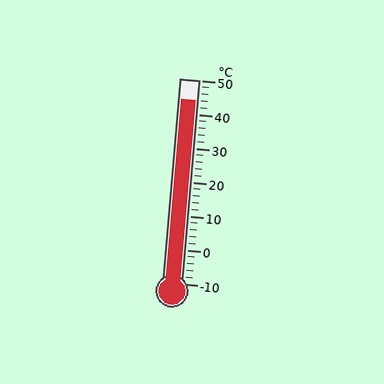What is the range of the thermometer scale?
The thermometer scale ranges from -10°C to 50°C.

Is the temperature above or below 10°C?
The temperature is above 10°C.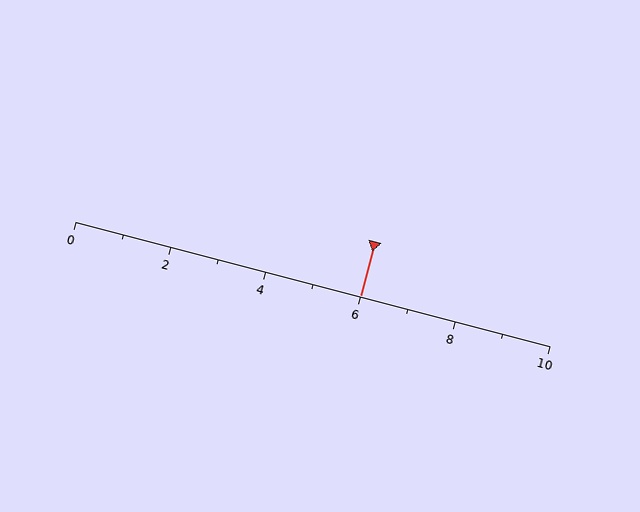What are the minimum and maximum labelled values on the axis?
The axis runs from 0 to 10.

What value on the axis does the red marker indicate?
The marker indicates approximately 6.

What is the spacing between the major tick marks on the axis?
The major ticks are spaced 2 apart.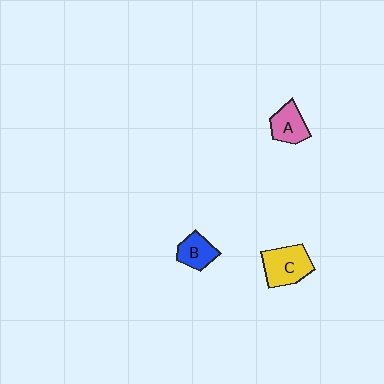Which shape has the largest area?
Shape C (yellow).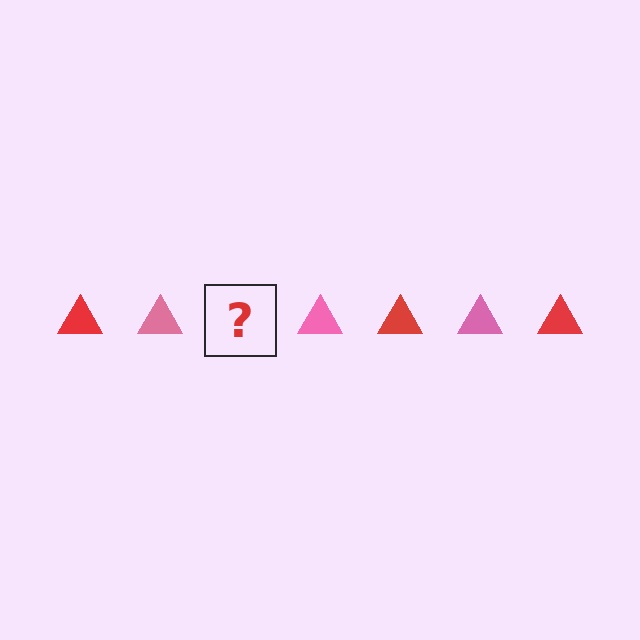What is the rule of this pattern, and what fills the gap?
The rule is that the pattern cycles through red, pink triangles. The gap should be filled with a red triangle.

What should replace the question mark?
The question mark should be replaced with a red triangle.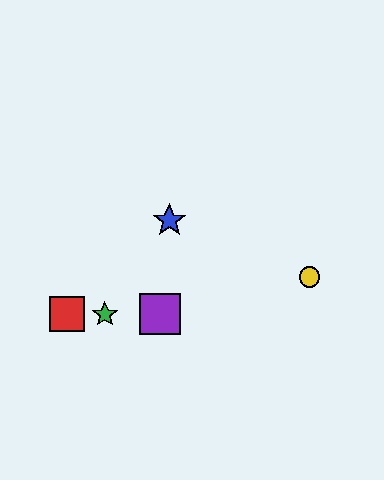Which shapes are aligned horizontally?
The red square, the green star, the purple square are aligned horizontally.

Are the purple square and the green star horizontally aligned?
Yes, both are at y≈314.